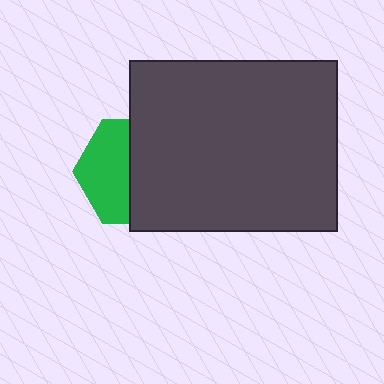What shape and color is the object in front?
The object in front is a dark gray rectangle.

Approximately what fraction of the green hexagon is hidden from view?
Roughly 53% of the green hexagon is hidden behind the dark gray rectangle.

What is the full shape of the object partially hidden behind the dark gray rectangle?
The partially hidden object is a green hexagon.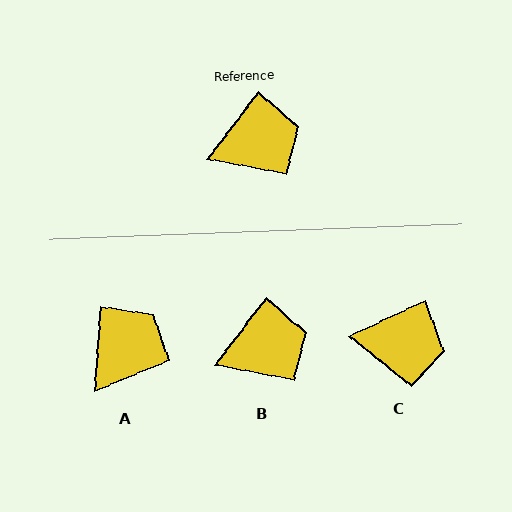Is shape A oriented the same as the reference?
No, it is off by about 34 degrees.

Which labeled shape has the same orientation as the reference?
B.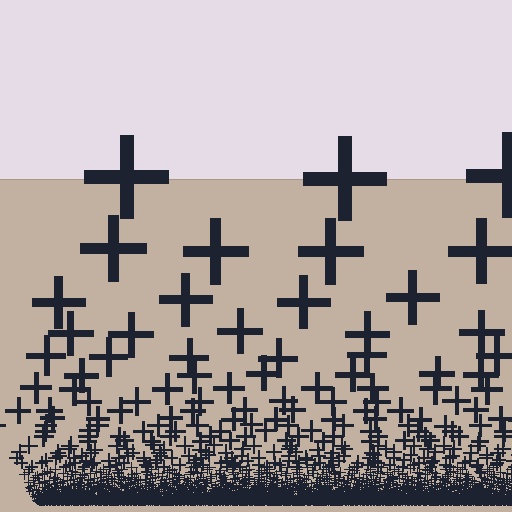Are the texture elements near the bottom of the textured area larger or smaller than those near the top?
Smaller. The gradient is inverted — elements near the bottom are smaller and denser.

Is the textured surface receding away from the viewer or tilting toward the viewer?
The surface appears to tilt toward the viewer. Texture elements get larger and sparser toward the top.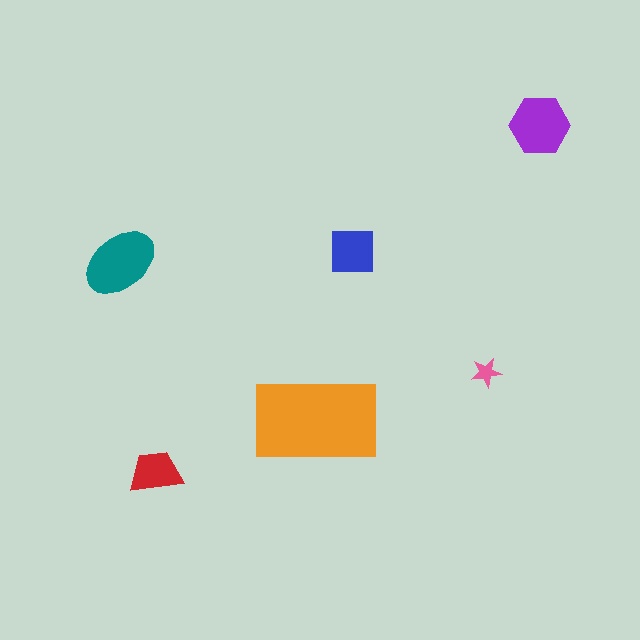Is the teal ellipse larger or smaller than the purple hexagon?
Larger.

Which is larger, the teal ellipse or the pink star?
The teal ellipse.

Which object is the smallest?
The pink star.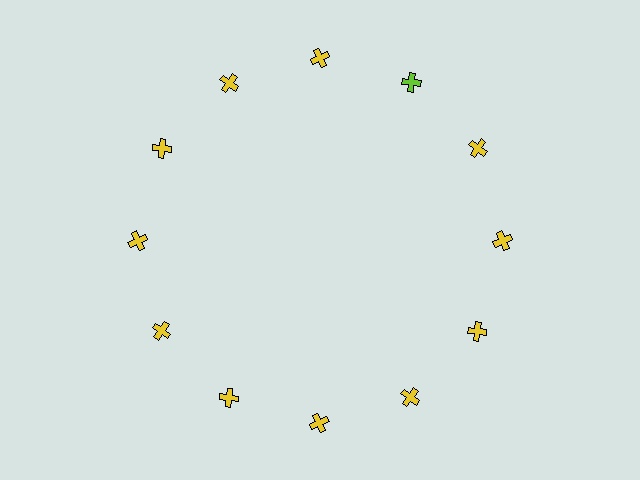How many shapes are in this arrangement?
There are 12 shapes arranged in a ring pattern.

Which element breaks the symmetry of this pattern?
The lime cross at roughly the 1 o'clock position breaks the symmetry. All other shapes are yellow crosses.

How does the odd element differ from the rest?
It has a different color: lime instead of yellow.